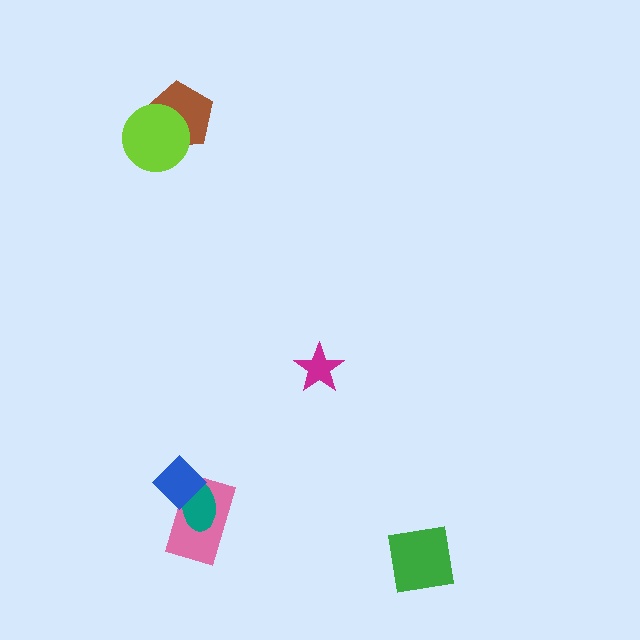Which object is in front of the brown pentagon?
The lime circle is in front of the brown pentagon.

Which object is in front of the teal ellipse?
The blue diamond is in front of the teal ellipse.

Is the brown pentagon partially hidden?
Yes, it is partially covered by another shape.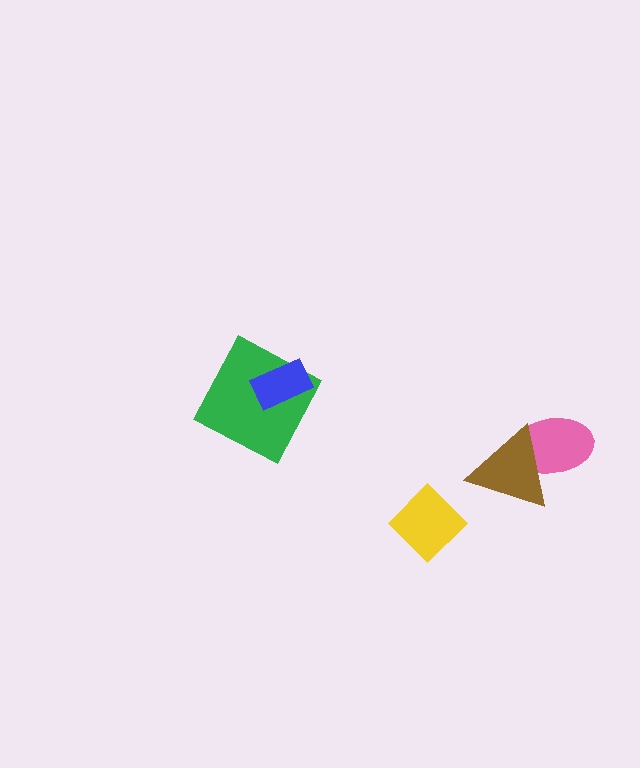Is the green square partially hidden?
Yes, it is partially covered by another shape.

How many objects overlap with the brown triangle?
1 object overlaps with the brown triangle.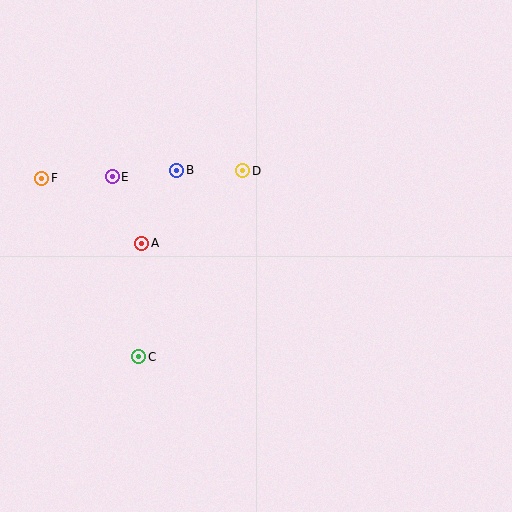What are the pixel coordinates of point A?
Point A is at (142, 243).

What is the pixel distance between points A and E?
The distance between A and E is 72 pixels.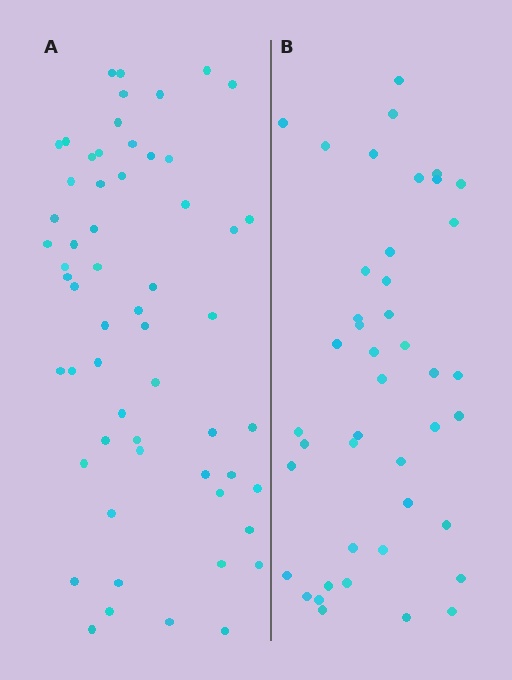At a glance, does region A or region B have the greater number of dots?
Region A (the left region) has more dots.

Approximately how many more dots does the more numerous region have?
Region A has approximately 15 more dots than region B.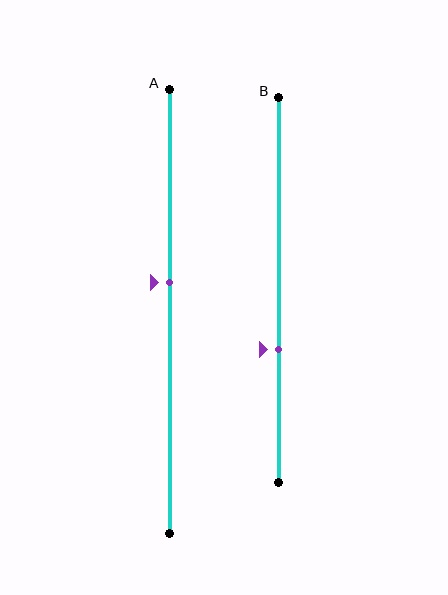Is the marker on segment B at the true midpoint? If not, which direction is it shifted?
No, the marker on segment B is shifted downward by about 15% of the segment length.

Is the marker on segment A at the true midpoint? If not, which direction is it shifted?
No, the marker on segment A is shifted upward by about 7% of the segment length.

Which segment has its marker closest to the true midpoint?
Segment A has its marker closest to the true midpoint.